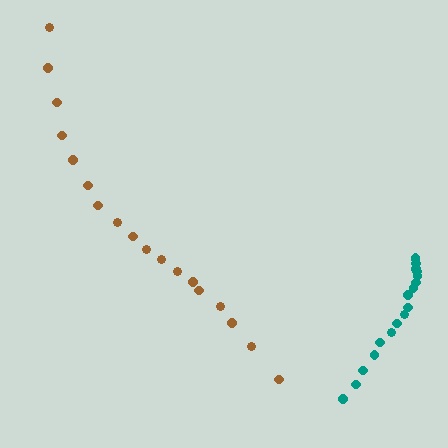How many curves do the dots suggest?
There are 2 distinct paths.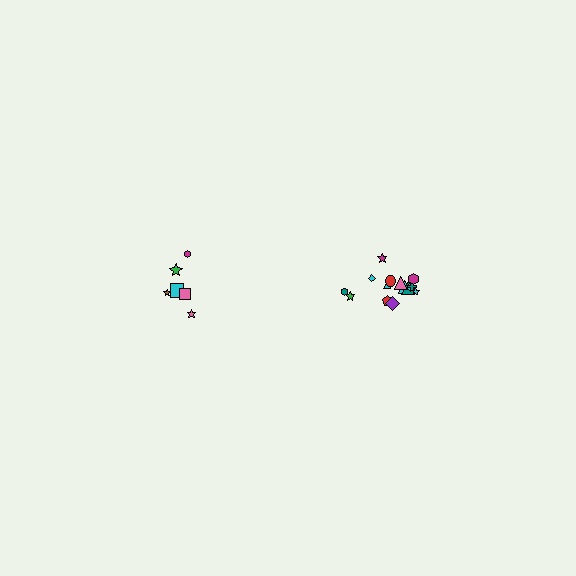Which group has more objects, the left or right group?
The right group.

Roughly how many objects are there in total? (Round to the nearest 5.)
Roughly 20 objects in total.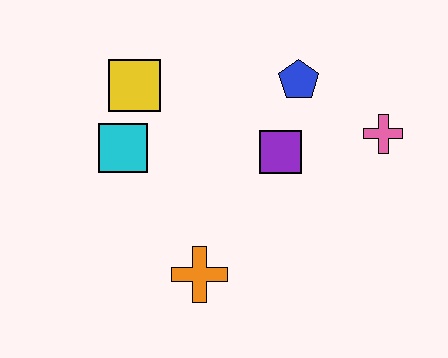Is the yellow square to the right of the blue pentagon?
No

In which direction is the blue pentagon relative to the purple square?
The blue pentagon is above the purple square.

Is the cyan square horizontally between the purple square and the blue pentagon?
No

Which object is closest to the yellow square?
The cyan square is closest to the yellow square.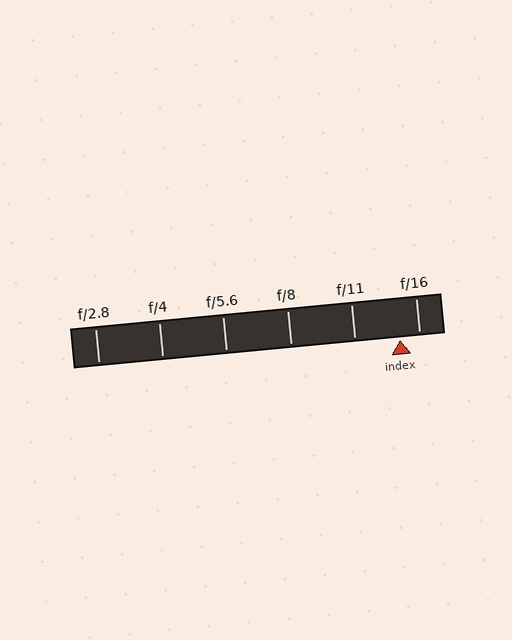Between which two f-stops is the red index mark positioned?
The index mark is between f/11 and f/16.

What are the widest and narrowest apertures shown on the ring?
The widest aperture shown is f/2.8 and the narrowest is f/16.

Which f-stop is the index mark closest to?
The index mark is closest to f/16.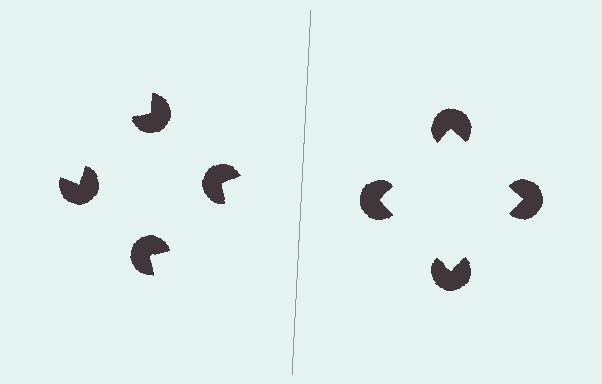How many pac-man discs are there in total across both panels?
8 — 4 on each side.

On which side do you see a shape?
An illusory square appears on the right side. On the left side the wedge cuts are rotated, so no coherent shape forms.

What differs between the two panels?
The pac-man discs are positioned identically on both sides; only the wedge orientations differ. On the right they align to a square; on the left they are misaligned.